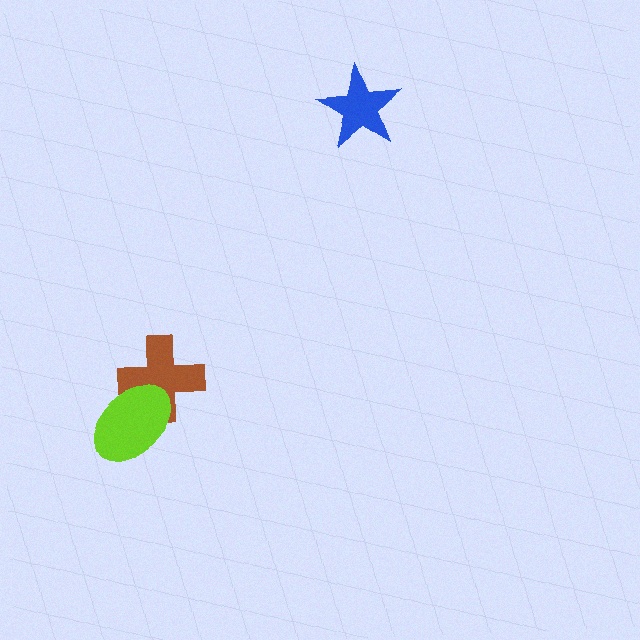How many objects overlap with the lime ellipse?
1 object overlaps with the lime ellipse.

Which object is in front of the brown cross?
The lime ellipse is in front of the brown cross.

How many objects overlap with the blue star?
0 objects overlap with the blue star.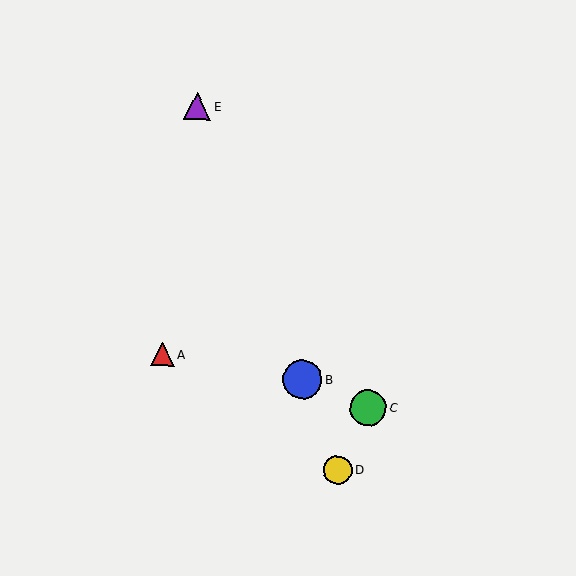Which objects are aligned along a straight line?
Objects B, D, E are aligned along a straight line.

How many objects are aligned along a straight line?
3 objects (B, D, E) are aligned along a straight line.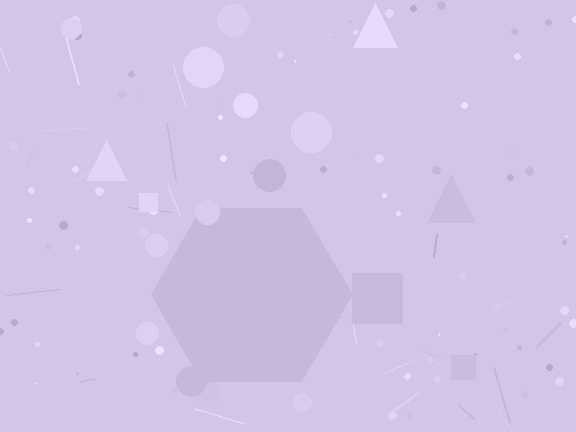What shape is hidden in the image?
A hexagon is hidden in the image.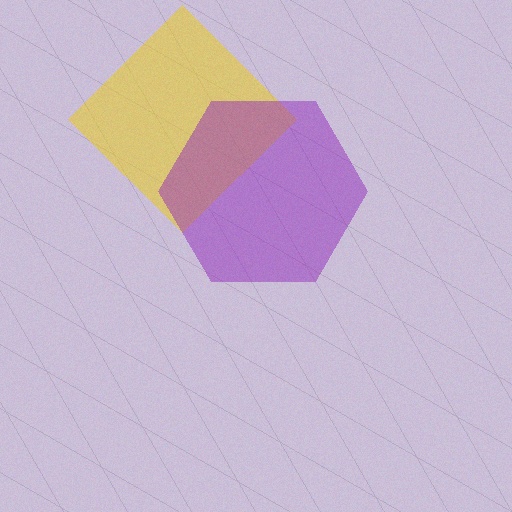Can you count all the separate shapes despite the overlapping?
Yes, there are 2 separate shapes.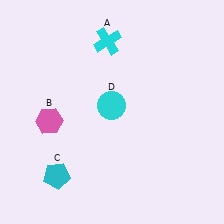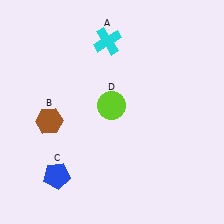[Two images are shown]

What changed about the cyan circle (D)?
In Image 1, D is cyan. In Image 2, it changed to lime.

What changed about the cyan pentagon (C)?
In Image 1, C is cyan. In Image 2, it changed to blue.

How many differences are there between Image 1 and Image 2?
There are 3 differences between the two images.